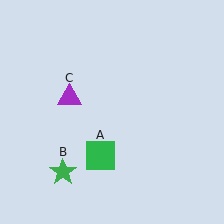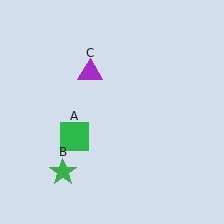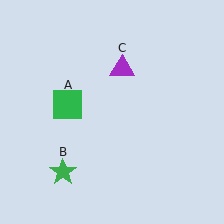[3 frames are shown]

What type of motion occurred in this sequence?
The green square (object A), purple triangle (object C) rotated clockwise around the center of the scene.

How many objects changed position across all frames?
2 objects changed position: green square (object A), purple triangle (object C).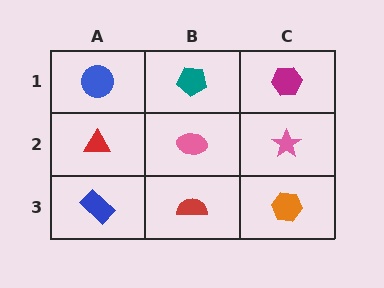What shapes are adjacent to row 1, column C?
A pink star (row 2, column C), a teal pentagon (row 1, column B).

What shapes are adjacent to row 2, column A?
A blue circle (row 1, column A), a blue rectangle (row 3, column A), a pink ellipse (row 2, column B).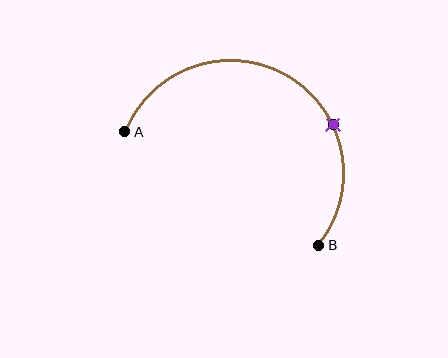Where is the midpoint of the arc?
The arc midpoint is the point on the curve farthest from the straight line joining A and B. It sits above that line.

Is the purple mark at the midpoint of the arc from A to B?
No. The purple mark lies on the arc but is closer to endpoint B. The arc midpoint would be at the point on the curve equidistant along the arc from both A and B.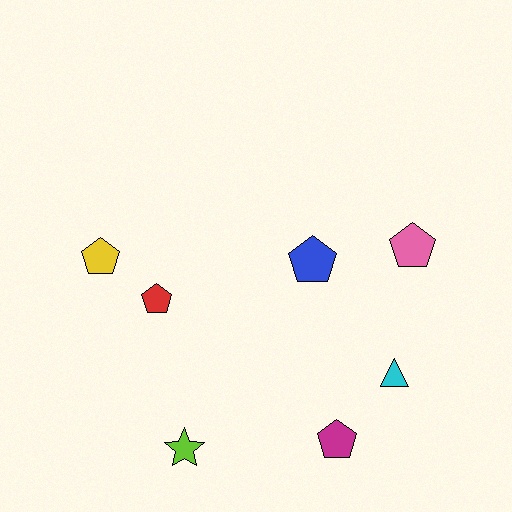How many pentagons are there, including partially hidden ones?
There are 5 pentagons.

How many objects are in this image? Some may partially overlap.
There are 7 objects.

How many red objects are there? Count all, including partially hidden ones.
There is 1 red object.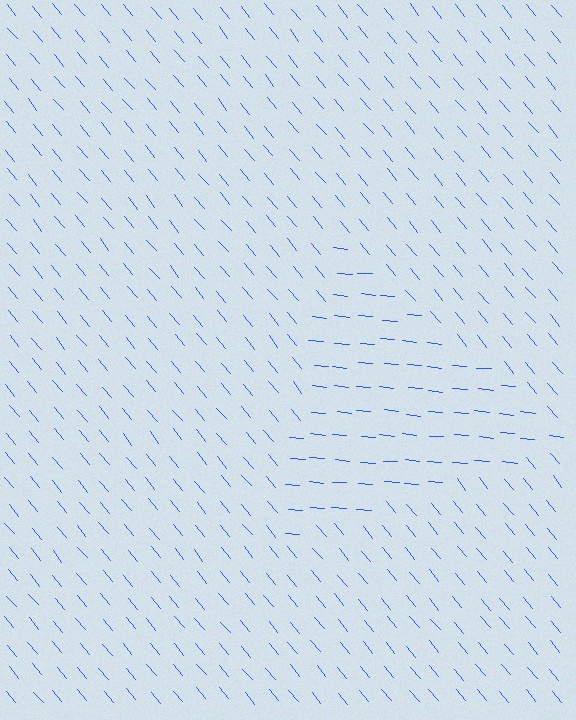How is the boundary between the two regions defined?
The boundary is defined purely by a change in line orientation (approximately 45 degrees difference). All lines are the same color and thickness.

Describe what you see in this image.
The image is filled with small blue line segments. A triangle region in the image has lines oriented differently from the surrounding lines, creating a visible texture boundary.